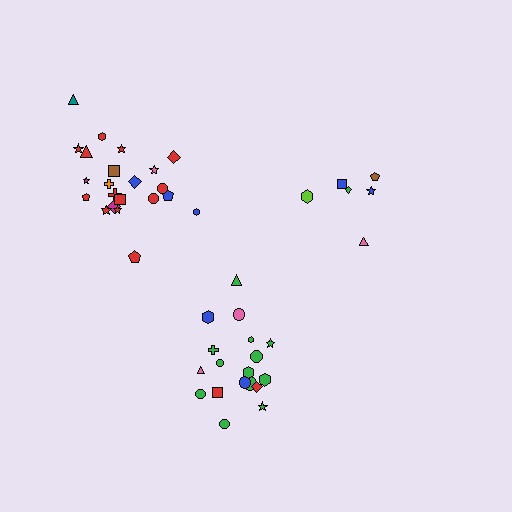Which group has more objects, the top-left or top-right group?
The top-left group.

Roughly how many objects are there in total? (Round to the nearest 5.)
Roughly 45 objects in total.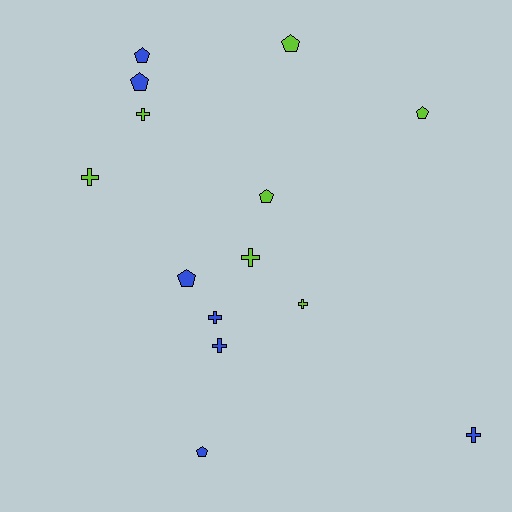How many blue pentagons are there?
There are 4 blue pentagons.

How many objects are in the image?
There are 14 objects.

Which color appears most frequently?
Blue, with 7 objects.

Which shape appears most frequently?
Pentagon, with 7 objects.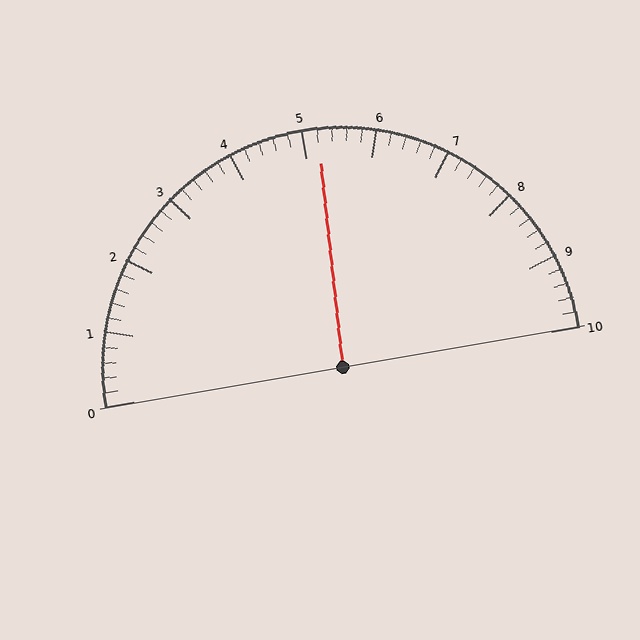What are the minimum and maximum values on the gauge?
The gauge ranges from 0 to 10.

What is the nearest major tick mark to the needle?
The nearest major tick mark is 5.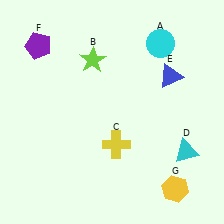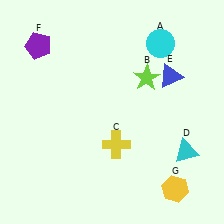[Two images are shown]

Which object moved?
The lime star (B) moved right.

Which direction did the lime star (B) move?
The lime star (B) moved right.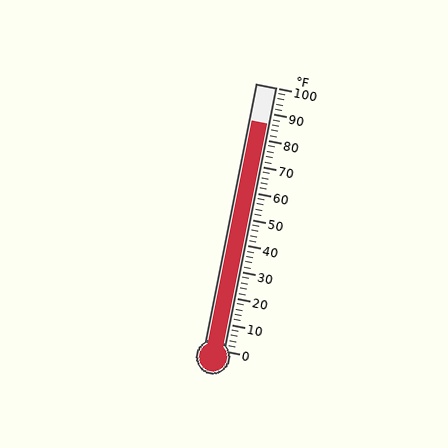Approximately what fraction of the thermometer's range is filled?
The thermometer is filled to approximately 85% of its range.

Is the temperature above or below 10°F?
The temperature is above 10°F.